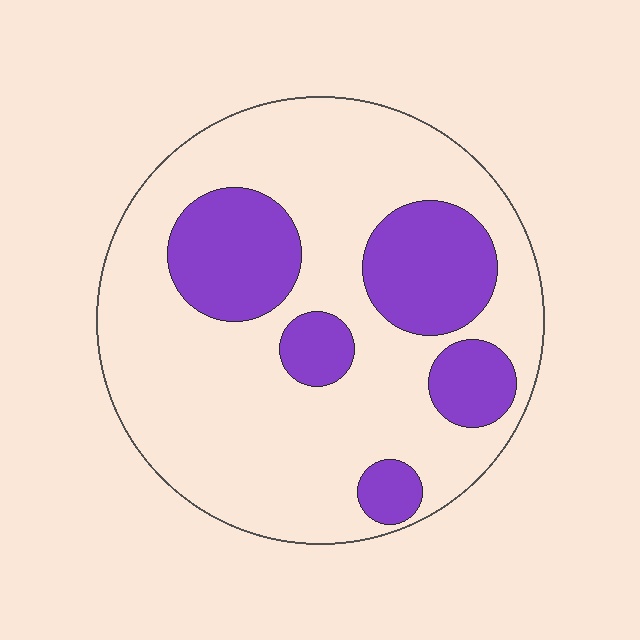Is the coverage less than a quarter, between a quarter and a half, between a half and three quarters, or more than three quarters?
Between a quarter and a half.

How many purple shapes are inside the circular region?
5.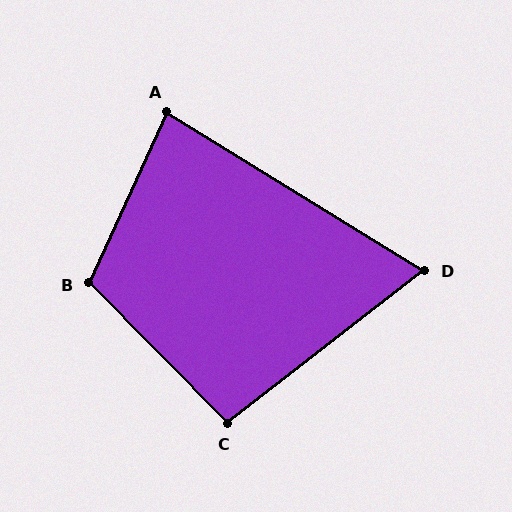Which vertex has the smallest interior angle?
D, at approximately 69 degrees.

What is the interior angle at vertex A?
Approximately 83 degrees (acute).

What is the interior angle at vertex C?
Approximately 97 degrees (obtuse).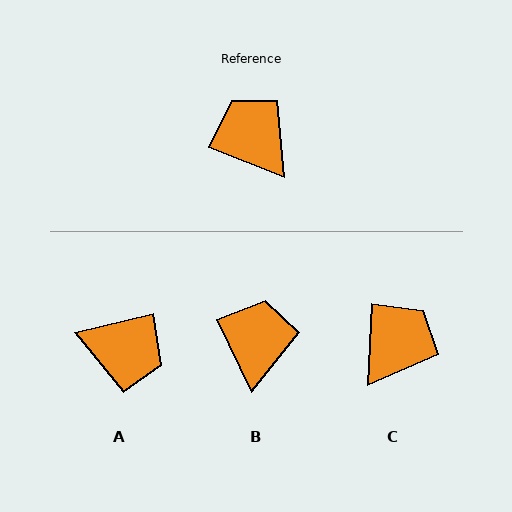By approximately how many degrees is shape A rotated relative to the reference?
Approximately 145 degrees clockwise.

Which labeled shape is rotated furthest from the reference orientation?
A, about 145 degrees away.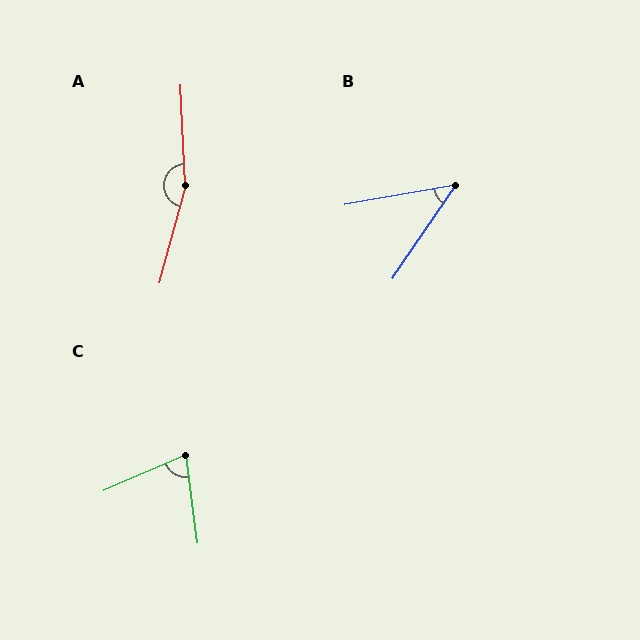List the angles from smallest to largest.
B (46°), C (74°), A (162°).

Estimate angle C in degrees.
Approximately 74 degrees.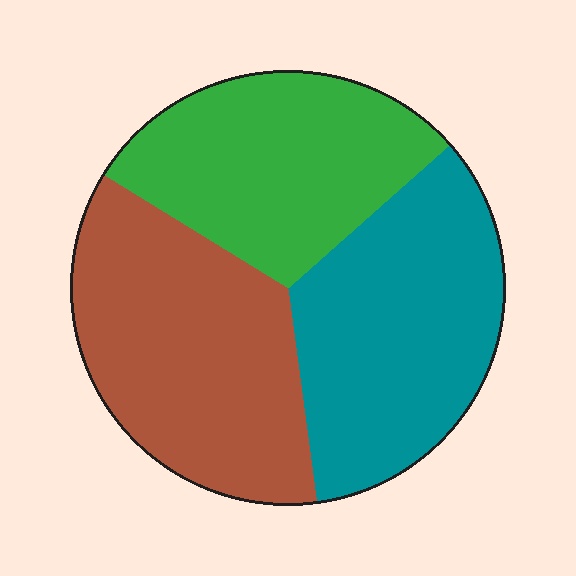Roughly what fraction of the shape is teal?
Teal takes up about one third (1/3) of the shape.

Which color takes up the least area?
Green, at roughly 30%.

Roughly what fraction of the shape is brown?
Brown takes up about three eighths (3/8) of the shape.